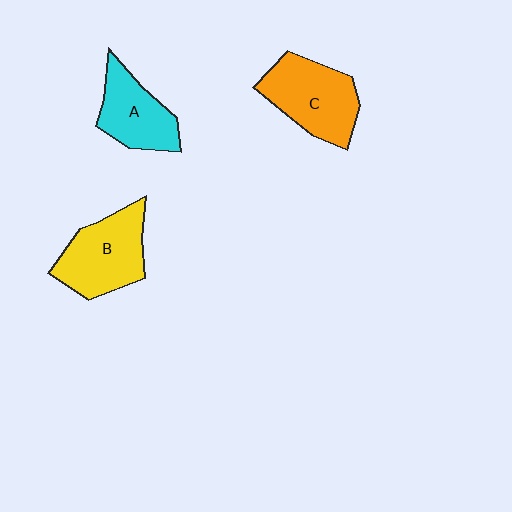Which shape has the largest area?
Shape C (orange).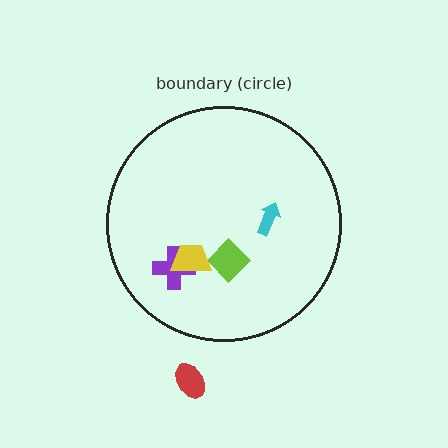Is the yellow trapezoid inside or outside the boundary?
Inside.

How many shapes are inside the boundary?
4 inside, 1 outside.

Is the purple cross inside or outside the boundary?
Inside.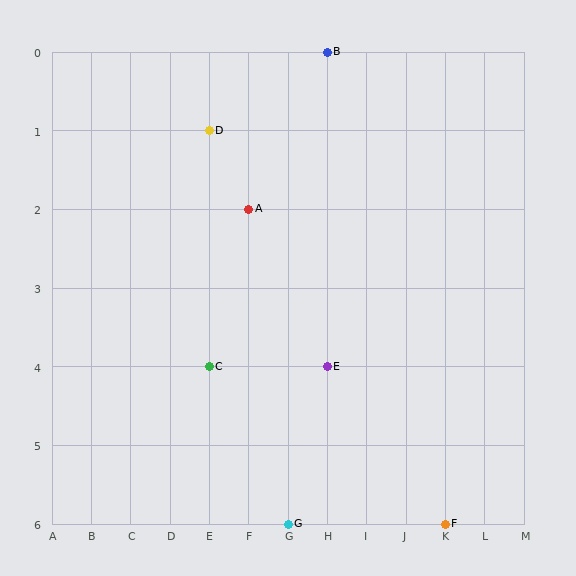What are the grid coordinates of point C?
Point C is at grid coordinates (E, 4).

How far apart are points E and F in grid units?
Points E and F are 3 columns and 2 rows apart (about 3.6 grid units diagonally).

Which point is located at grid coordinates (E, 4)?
Point C is at (E, 4).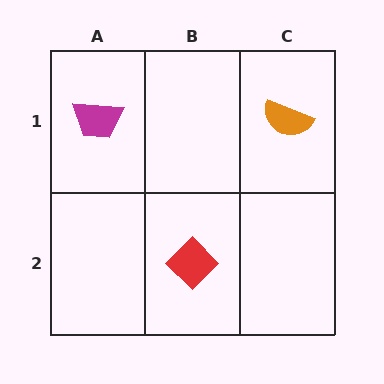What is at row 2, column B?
A red diamond.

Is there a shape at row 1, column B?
No, that cell is empty.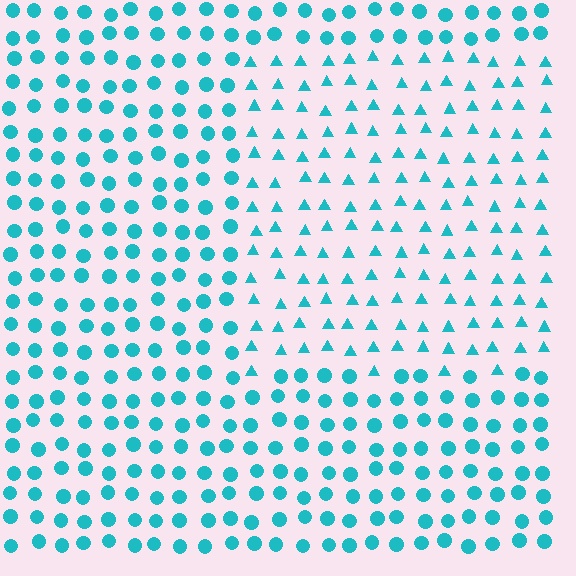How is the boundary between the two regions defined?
The boundary is defined by a change in element shape: triangles inside vs. circles outside. All elements share the same color and spacing.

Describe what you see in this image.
The image is filled with small cyan elements arranged in a uniform grid. A rectangle-shaped region contains triangles, while the surrounding area contains circles. The boundary is defined purely by the change in element shape.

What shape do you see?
I see a rectangle.